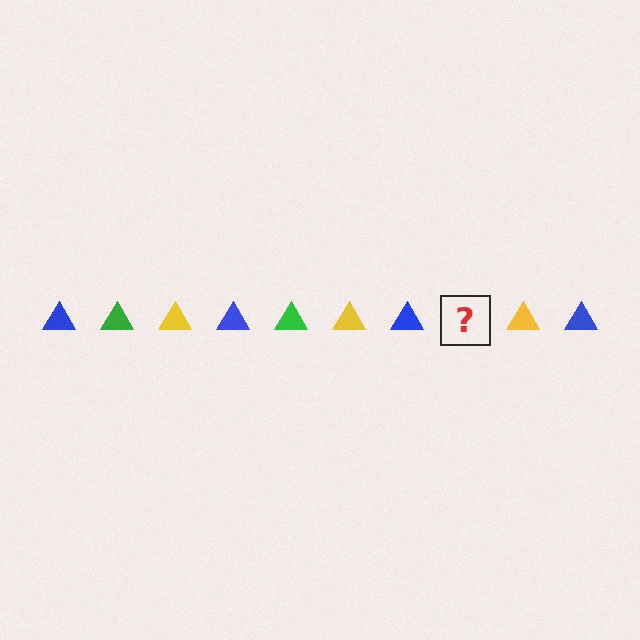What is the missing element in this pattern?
The missing element is a green triangle.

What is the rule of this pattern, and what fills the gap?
The rule is that the pattern cycles through blue, green, yellow triangles. The gap should be filled with a green triangle.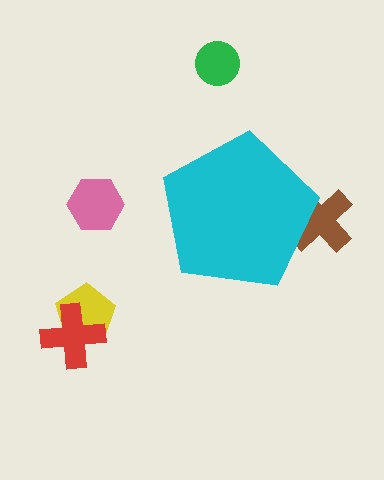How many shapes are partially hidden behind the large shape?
1 shape is partially hidden.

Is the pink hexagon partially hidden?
No, the pink hexagon is fully visible.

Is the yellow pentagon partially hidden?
No, the yellow pentagon is fully visible.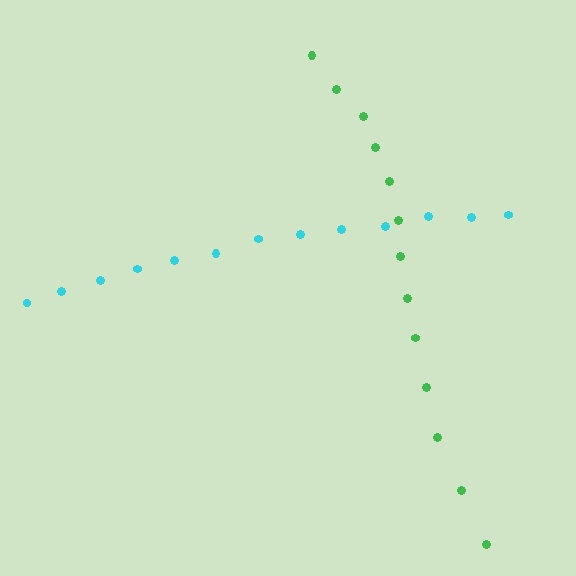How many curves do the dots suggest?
There are 2 distinct paths.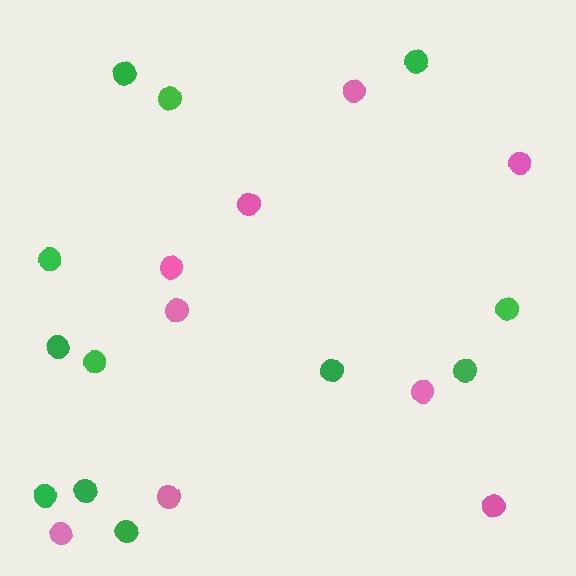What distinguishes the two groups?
There are 2 groups: one group of pink circles (9) and one group of green circles (12).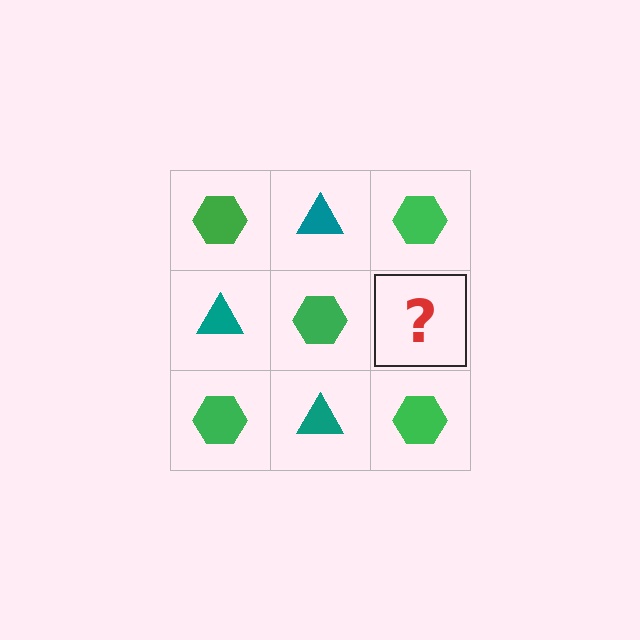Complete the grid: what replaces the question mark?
The question mark should be replaced with a teal triangle.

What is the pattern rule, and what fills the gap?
The rule is that it alternates green hexagon and teal triangle in a checkerboard pattern. The gap should be filled with a teal triangle.